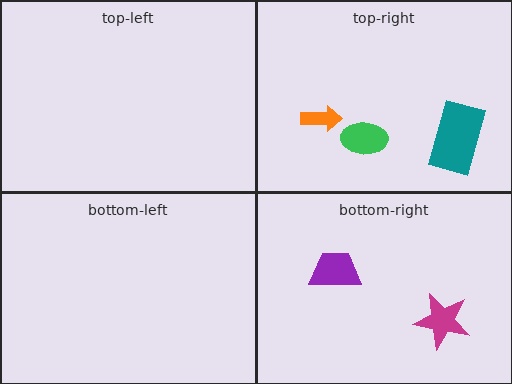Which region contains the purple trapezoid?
The bottom-right region.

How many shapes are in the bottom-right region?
2.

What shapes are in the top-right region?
The teal rectangle, the green ellipse, the orange arrow.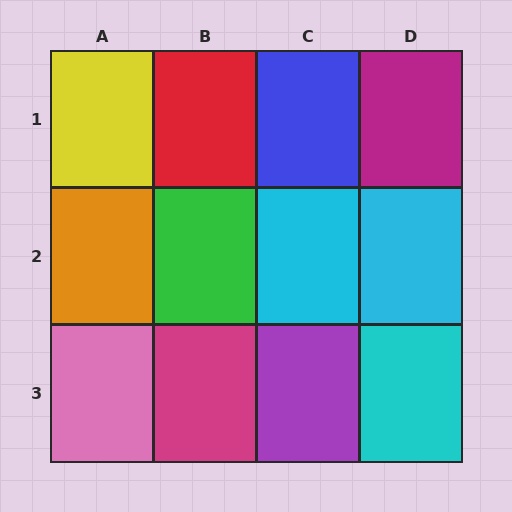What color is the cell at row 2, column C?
Cyan.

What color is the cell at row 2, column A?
Orange.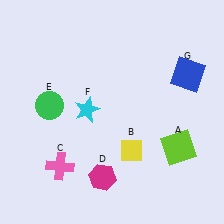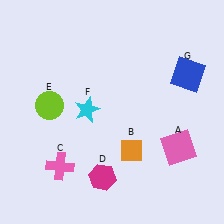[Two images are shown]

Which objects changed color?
A changed from lime to pink. B changed from yellow to orange. E changed from green to lime.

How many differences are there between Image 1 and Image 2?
There are 3 differences between the two images.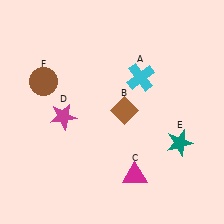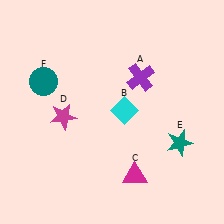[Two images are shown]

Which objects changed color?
A changed from cyan to purple. B changed from brown to cyan. F changed from brown to teal.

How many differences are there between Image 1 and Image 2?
There are 3 differences between the two images.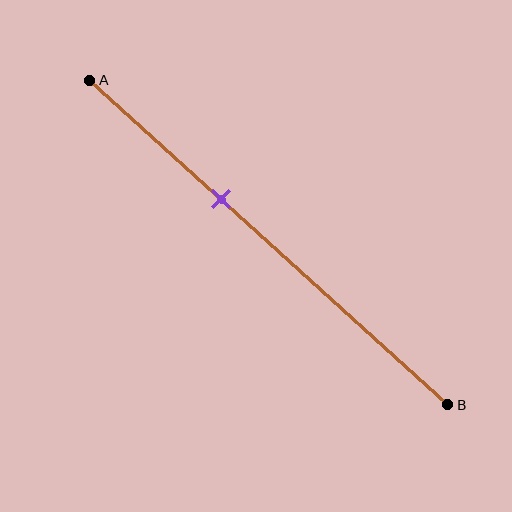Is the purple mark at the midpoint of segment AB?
No, the mark is at about 35% from A, not at the 50% midpoint.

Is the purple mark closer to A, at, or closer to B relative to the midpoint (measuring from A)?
The purple mark is closer to point A than the midpoint of segment AB.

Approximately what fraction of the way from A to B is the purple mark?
The purple mark is approximately 35% of the way from A to B.